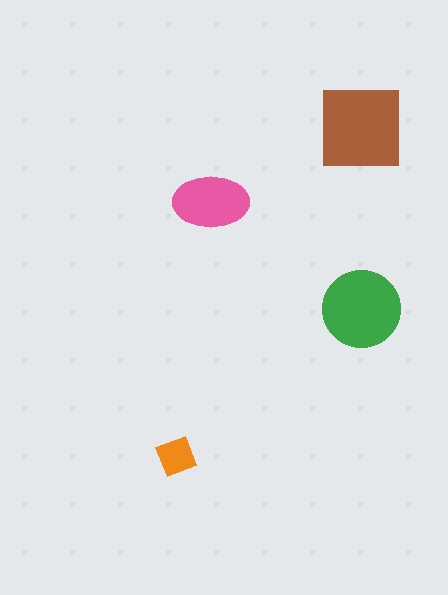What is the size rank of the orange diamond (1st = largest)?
4th.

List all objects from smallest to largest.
The orange diamond, the pink ellipse, the green circle, the brown square.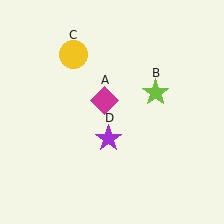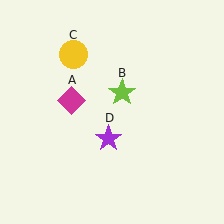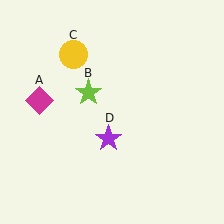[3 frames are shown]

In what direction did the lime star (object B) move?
The lime star (object B) moved left.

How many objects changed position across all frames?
2 objects changed position: magenta diamond (object A), lime star (object B).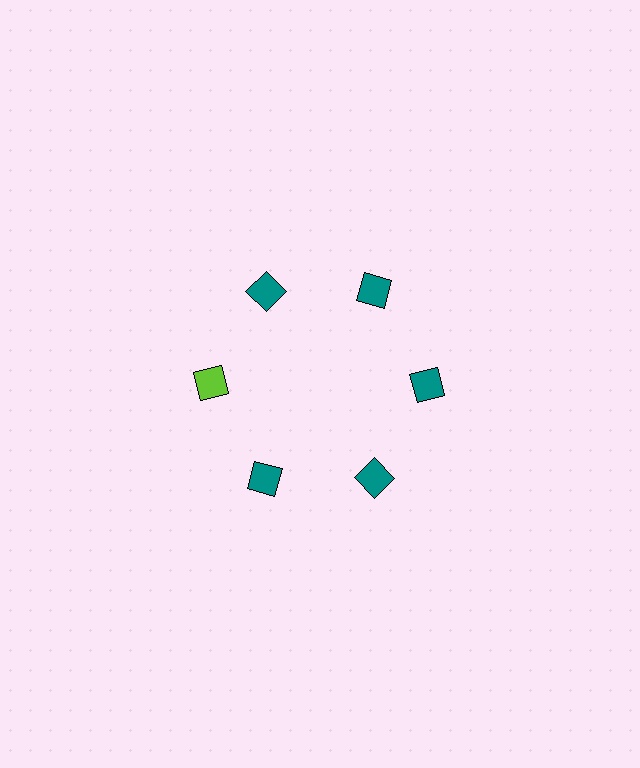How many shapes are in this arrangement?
There are 6 shapes arranged in a ring pattern.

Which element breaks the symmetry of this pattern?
The lime diamond at roughly the 9 o'clock position breaks the symmetry. All other shapes are teal diamonds.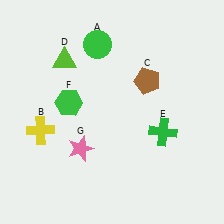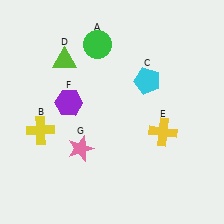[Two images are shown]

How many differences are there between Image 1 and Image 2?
There are 3 differences between the two images.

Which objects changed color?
C changed from brown to cyan. E changed from green to yellow. F changed from green to purple.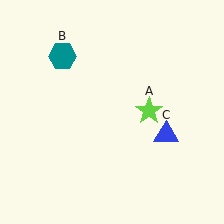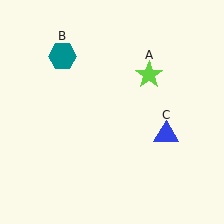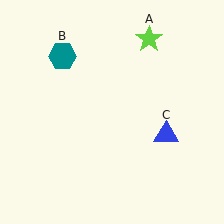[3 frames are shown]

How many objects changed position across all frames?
1 object changed position: lime star (object A).